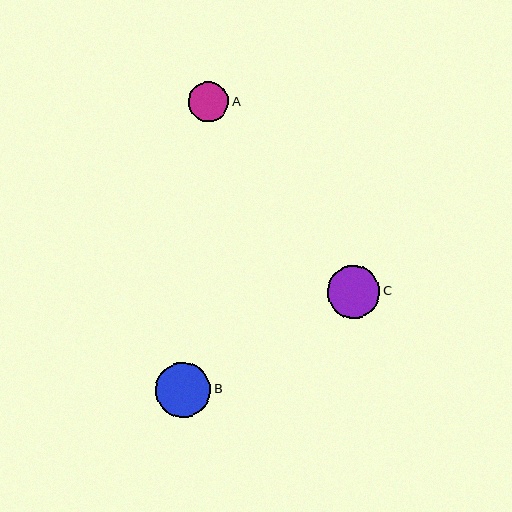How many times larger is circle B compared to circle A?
Circle B is approximately 1.4 times the size of circle A.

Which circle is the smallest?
Circle A is the smallest with a size of approximately 40 pixels.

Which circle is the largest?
Circle B is the largest with a size of approximately 55 pixels.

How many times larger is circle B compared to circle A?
Circle B is approximately 1.4 times the size of circle A.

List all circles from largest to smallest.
From largest to smallest: B, C, A.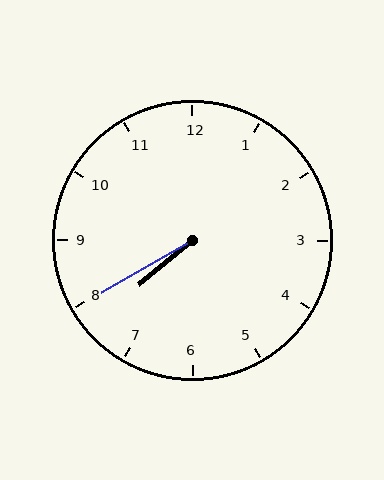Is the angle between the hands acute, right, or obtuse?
It is acute.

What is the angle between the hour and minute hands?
Approximately 10 degrees.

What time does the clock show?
7:40.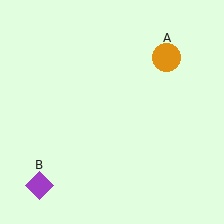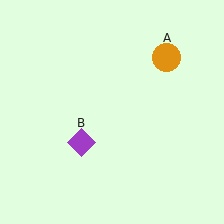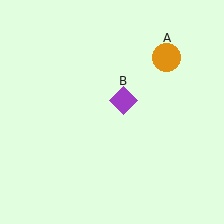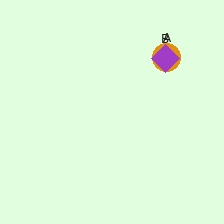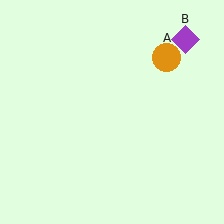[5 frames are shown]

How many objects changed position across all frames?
1 object changed position: purple diamond (object B).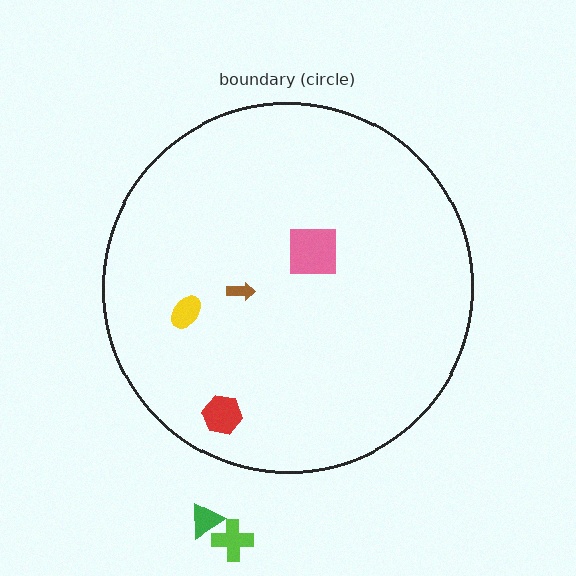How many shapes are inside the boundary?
4 inside, 2 outside.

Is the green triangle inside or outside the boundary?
Outside.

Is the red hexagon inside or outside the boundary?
Inside.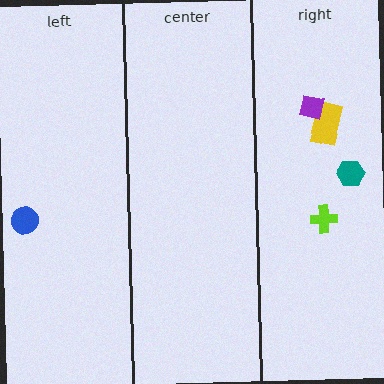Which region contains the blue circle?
The left region.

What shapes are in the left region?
The blue circle.